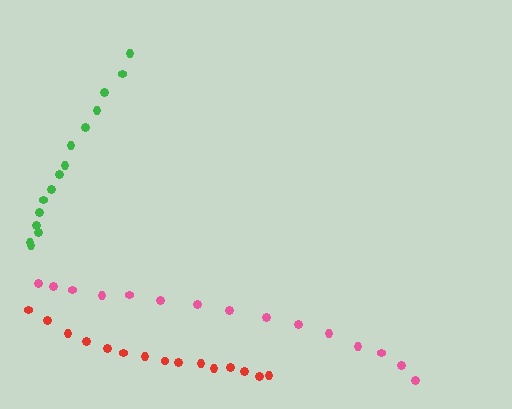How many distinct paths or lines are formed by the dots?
There are 3 distinct paths.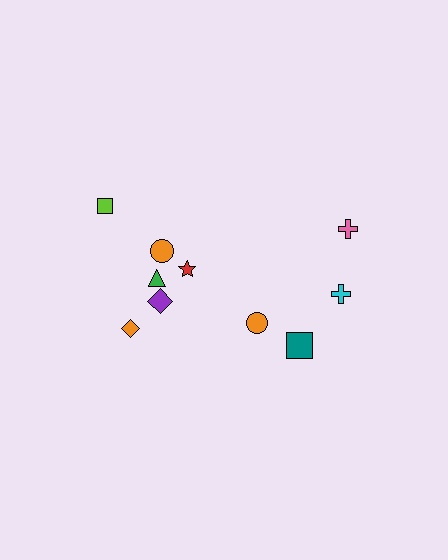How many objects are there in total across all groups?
There are 10 objects.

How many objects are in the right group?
There are 4 objects.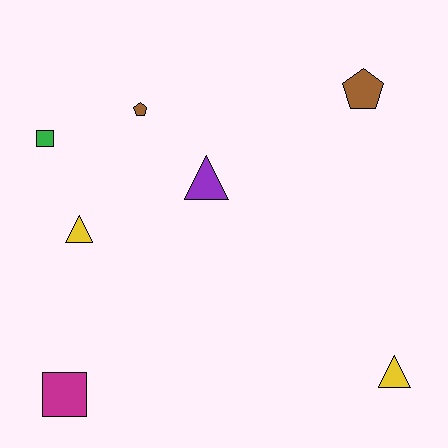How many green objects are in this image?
There is 1 green object.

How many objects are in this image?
There are 7 objects.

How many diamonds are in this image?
There are no diamonds.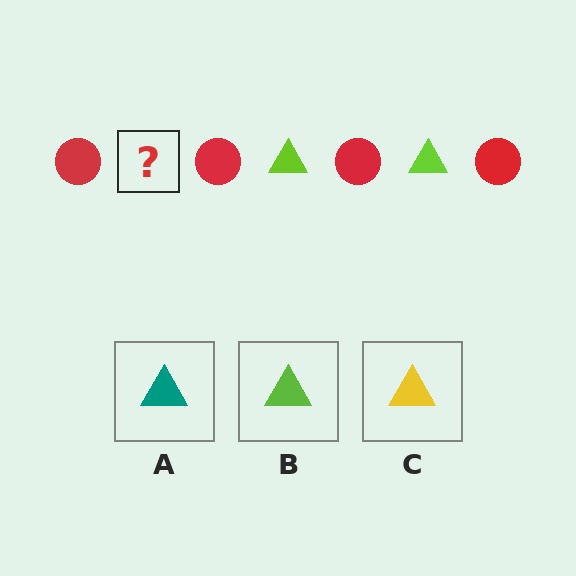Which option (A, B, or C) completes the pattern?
B.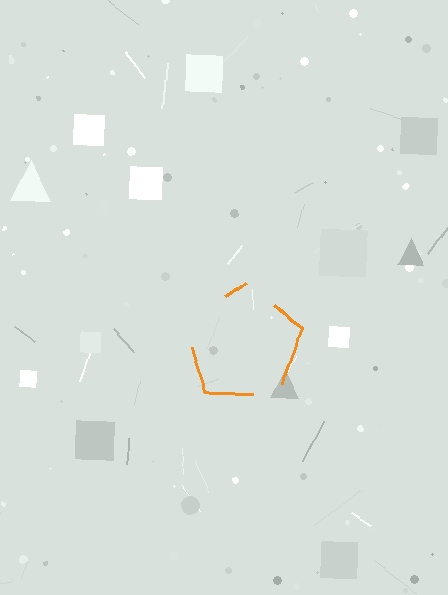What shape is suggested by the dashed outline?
The dashed outline suggests a pentagon.